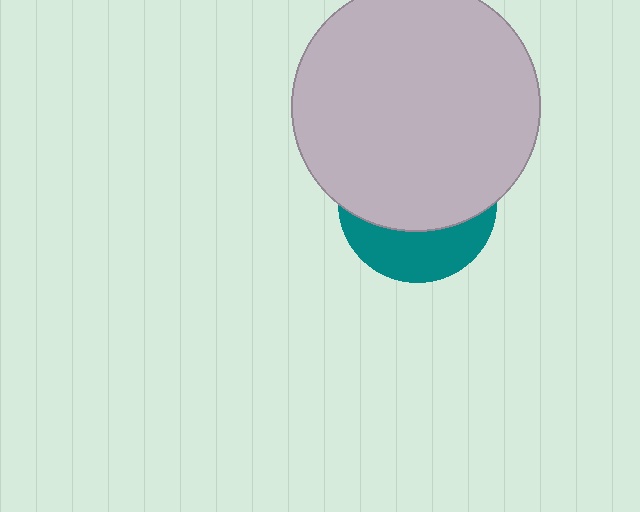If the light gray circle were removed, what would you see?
You would see the complete teal circle.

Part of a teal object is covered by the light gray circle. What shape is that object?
It is a circle.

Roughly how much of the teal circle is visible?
A small part of it is visible (roughly 35%).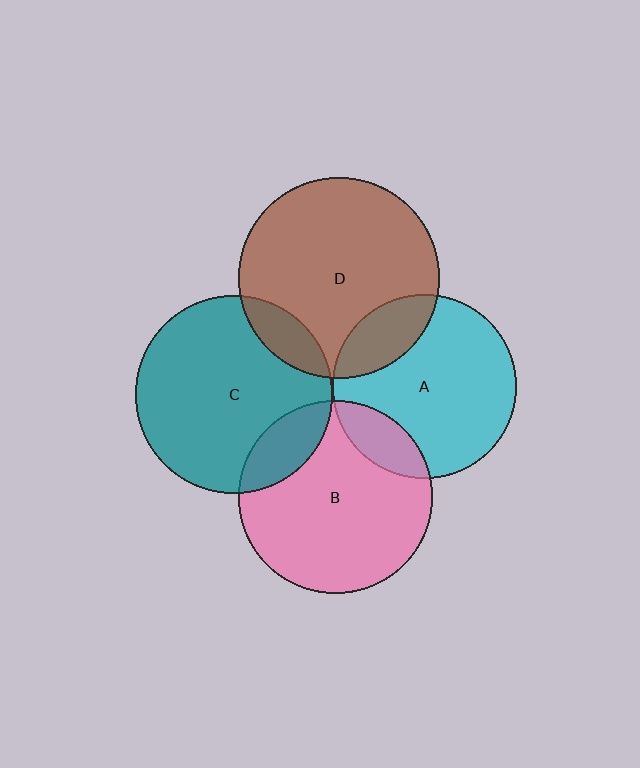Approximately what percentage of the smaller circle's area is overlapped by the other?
Approximately 10%.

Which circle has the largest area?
Circle D (brown).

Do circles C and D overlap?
Yes.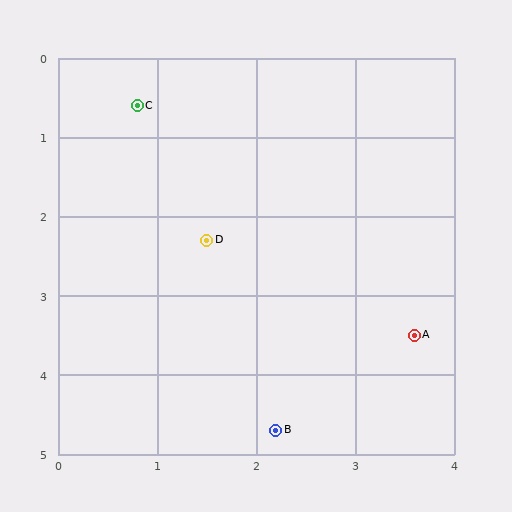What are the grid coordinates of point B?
Point B is at approximately (2.2, 4.7).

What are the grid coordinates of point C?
Point C is at approximately (0.8, 0.6).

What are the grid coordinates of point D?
Point D is at approximately (1.5, 2.3).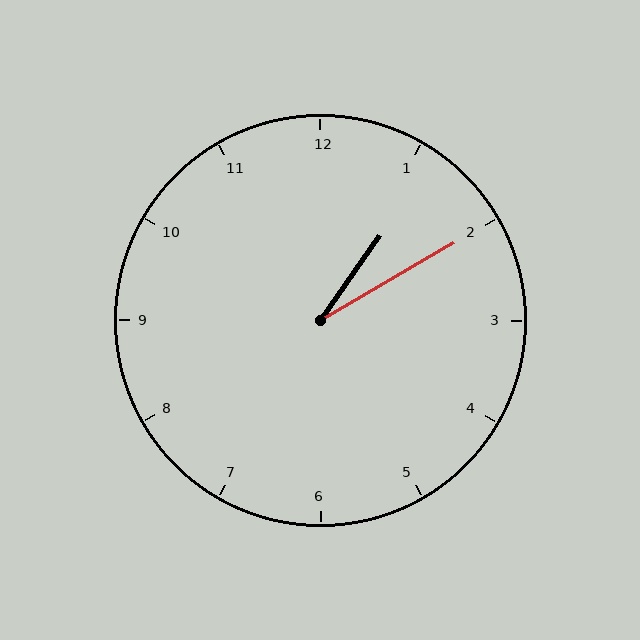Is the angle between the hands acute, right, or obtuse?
It is acute.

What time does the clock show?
1:10.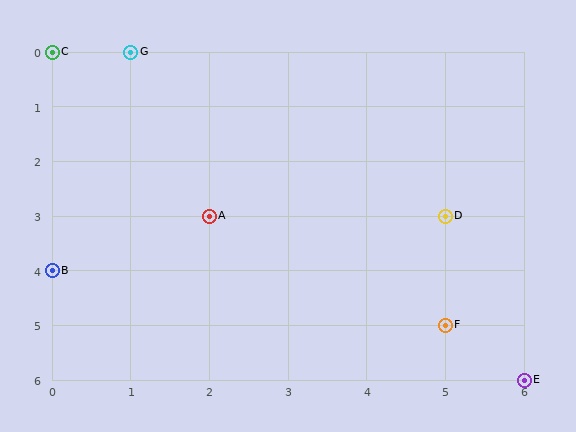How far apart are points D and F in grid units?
Points D and F are 2 rows apart.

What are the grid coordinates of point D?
Point D is at grid coordinates (5, 3).